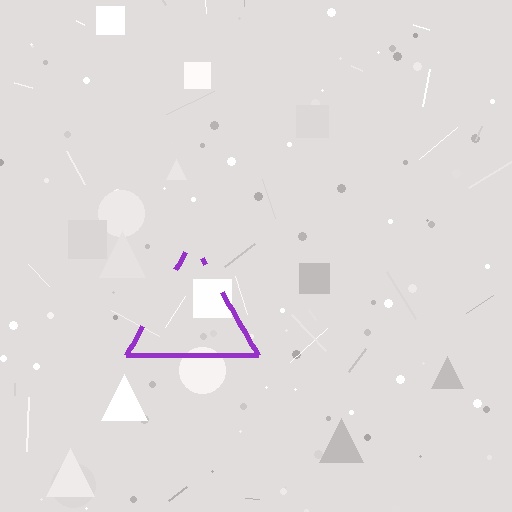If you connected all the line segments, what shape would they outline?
They would outline a triangle.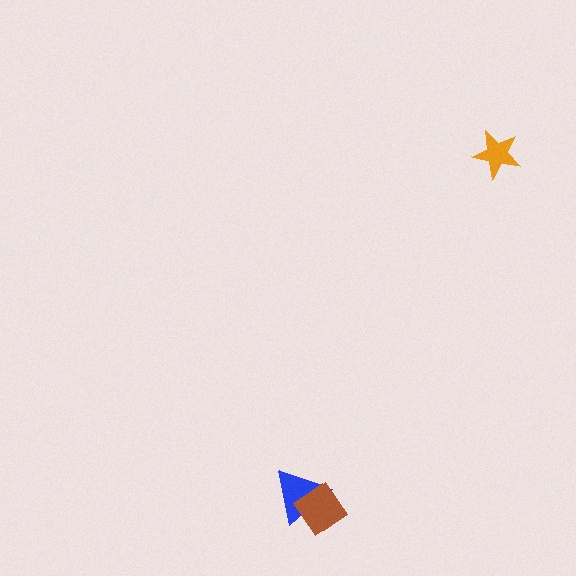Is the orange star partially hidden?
No, no other shape covers it.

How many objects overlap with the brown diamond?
1 object overlaps with the brown diamond.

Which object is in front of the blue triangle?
The brown diamond is in front of the blue triangle.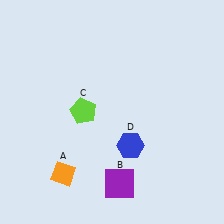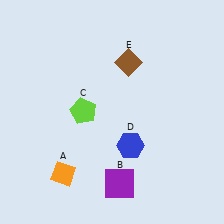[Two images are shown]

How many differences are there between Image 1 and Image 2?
There is 1 difference between the two images.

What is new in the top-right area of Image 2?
A brown diamond (E) was added in the top-right area of Image 2.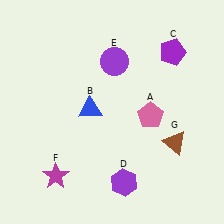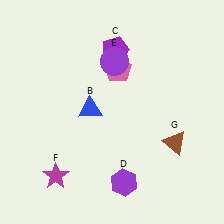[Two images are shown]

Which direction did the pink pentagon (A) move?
The pink pentagon (A) moved up.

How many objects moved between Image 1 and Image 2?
2 objects moved between the two images.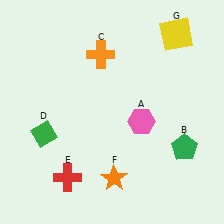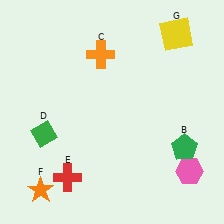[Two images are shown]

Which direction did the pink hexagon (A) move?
The pink hexagon (A) moved down.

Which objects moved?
The objects that moved are: the pink hexagon (A), the orange star (F).